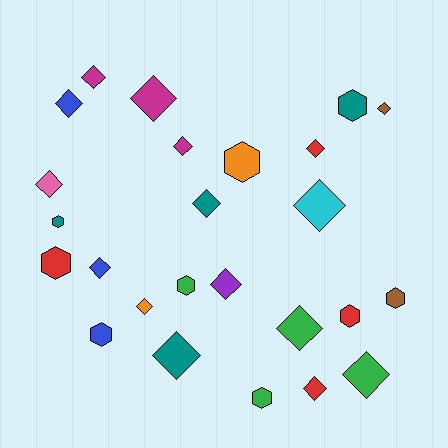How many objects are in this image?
There are 25 objects.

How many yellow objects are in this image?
There are no yellow objects.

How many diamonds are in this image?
There are 16 diamonds.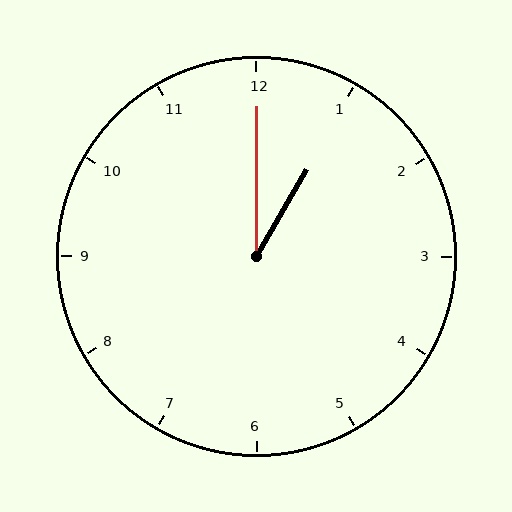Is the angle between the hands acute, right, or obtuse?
It is acute.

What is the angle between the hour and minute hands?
Approximately 30 degrees.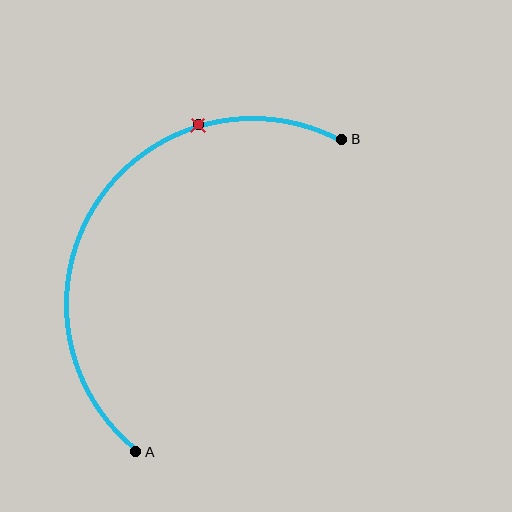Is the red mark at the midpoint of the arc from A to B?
No. The red mark lies on the arc but is closer to endpoint B. The arc midpoint would be at the point on the curve equidistant along the arc from both A and B.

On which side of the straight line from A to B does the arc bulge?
The arc bulges to the left of the straight line connecting A and B.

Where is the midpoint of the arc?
The arc midpoint is the point on the curve farthest from the straight line joining A and B. It sits to the left of that line.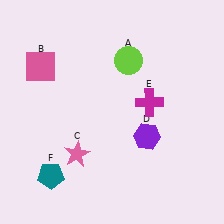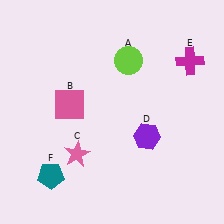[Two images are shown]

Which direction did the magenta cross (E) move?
The magenta cross (E) moved up.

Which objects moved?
The objects that moved are: the pink square (B), the magenta cross (E).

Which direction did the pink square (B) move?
The pink square (B) moved down.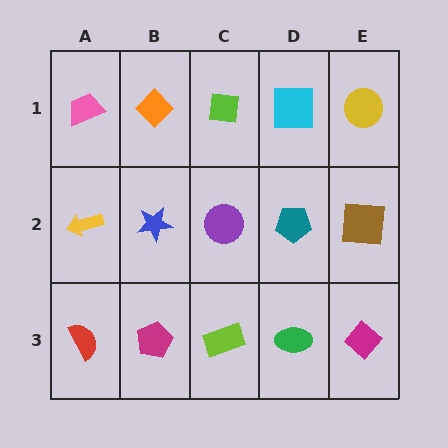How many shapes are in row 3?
5 shapes.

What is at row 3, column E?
A magenta diamond.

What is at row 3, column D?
A green ellipse.